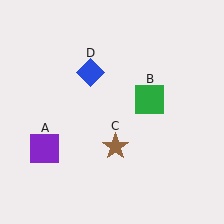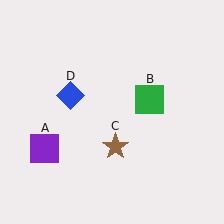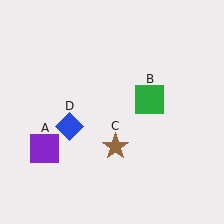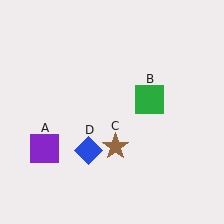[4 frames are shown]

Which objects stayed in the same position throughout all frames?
Purple square (object A) and green square (object B) and brown star (object C) remained stationary.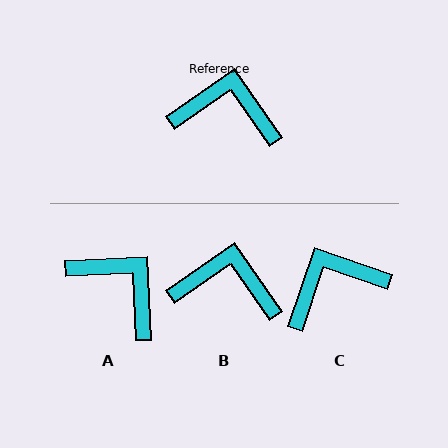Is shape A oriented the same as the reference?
No, it is off by about 32 degrees.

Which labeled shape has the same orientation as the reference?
B.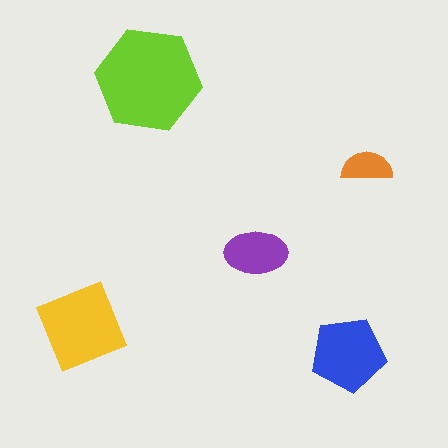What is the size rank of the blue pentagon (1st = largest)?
3rd.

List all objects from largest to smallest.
The lime hexagon, the yellow diamond, the blue pentagon, the purple ellipse, the orange semicircle.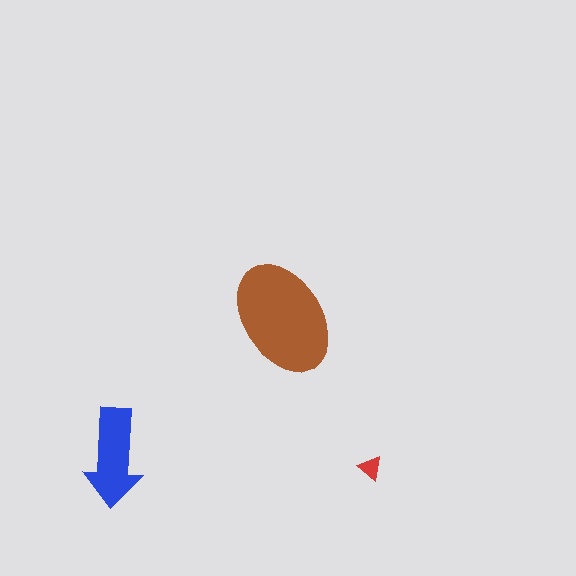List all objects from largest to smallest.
The brown ellipse, the blue arrow, the red triangle.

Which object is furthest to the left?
The blue arrow is leftmost.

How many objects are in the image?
There are 3 objects in the image.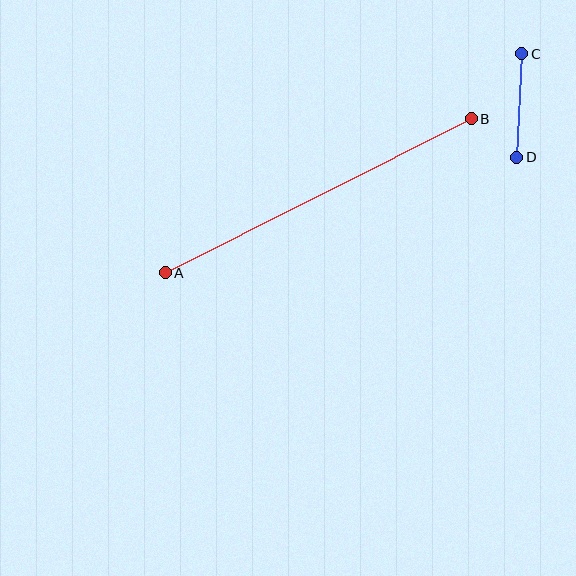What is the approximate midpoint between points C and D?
The midpoint is at approximately (519, 105) pixels.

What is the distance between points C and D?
The distance is approximately 104 pixels.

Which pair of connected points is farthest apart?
Points A and B are farthest apart.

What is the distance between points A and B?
The distance is approximately 343 pixels.